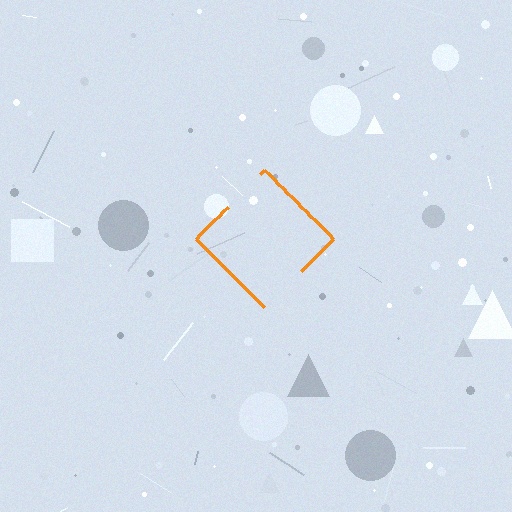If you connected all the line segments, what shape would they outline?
They would outline a diamond.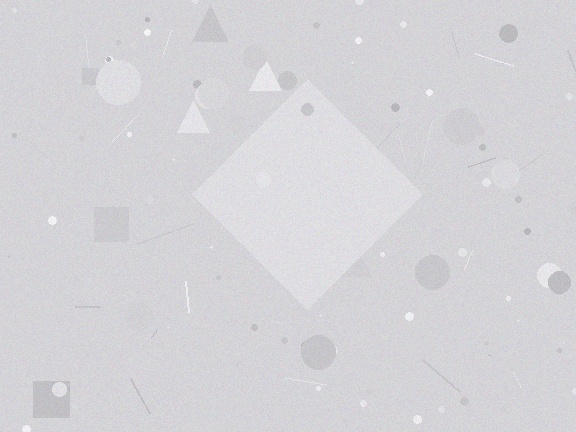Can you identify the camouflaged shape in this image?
The camouflaged shape is a diamond.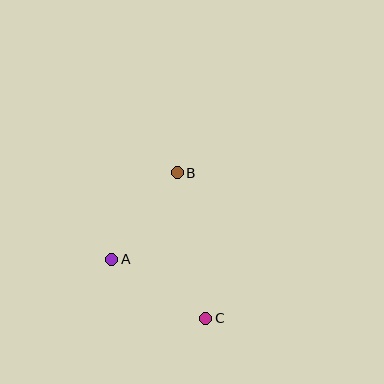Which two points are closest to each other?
Points A and B are closest to each other.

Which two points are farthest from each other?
Points B and C are farthest from each other.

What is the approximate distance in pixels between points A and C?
The distance between A and C is approximately 111 pixels.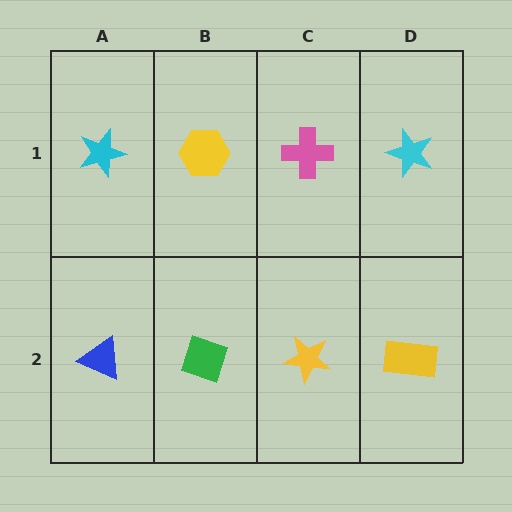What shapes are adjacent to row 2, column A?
A cyan star (row 1, column A), a green diamond (row 2, column B).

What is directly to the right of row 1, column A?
A yellow hexagon.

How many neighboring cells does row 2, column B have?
3.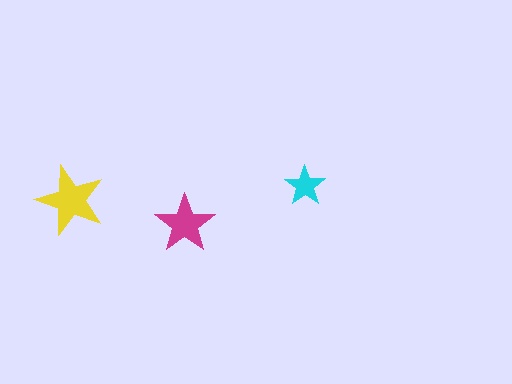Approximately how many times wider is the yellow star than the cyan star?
About 1.5 times wider.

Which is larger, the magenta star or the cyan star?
The magenta one.